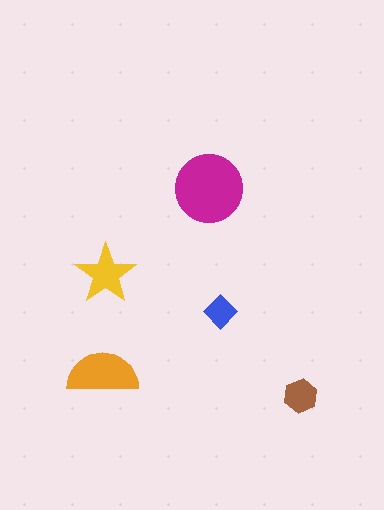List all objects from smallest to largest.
The blue diamond, the brown hexagon, the yellow star, the orange semicircle, the magenta circle.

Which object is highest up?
The magenta circle is topmost.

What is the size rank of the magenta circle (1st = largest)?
1st.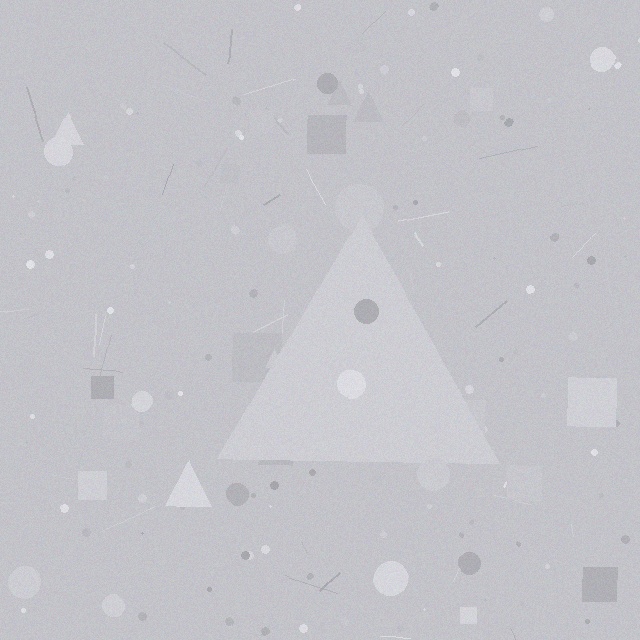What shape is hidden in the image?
A triangle is hidden in the image.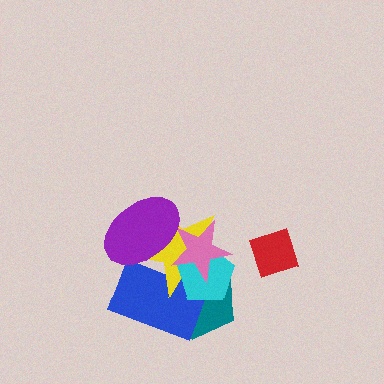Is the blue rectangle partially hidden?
Yes, it is partially covered by another shape.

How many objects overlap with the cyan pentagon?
4 objects overlap with the cyan pentagon.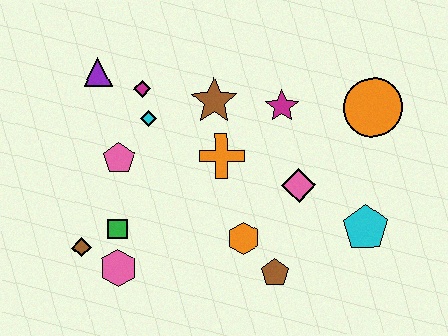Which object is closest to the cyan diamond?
The magenta diamond is closest to the cyan diamond.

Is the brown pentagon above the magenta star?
No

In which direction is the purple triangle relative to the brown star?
The purple triangle is to the left of the brown star.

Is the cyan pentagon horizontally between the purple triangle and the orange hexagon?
No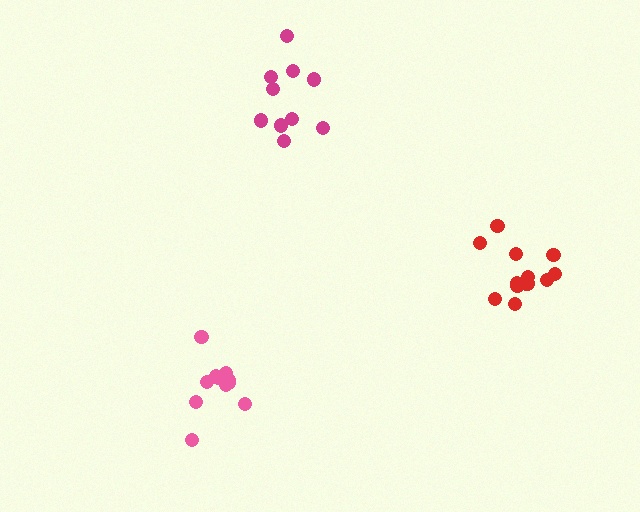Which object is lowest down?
The pink cluster is bottommost.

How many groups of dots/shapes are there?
There are 3 groups.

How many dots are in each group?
Group 1: 14 dots, Group 2: 11 dots, Group 3: 10 dots (35 total).